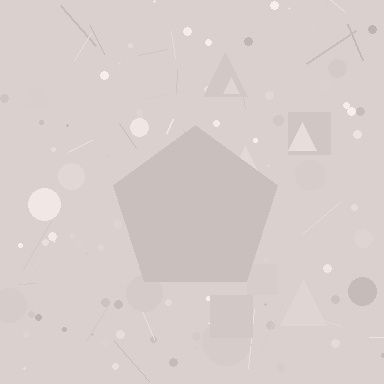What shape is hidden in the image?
A pentagon is hidden in the image.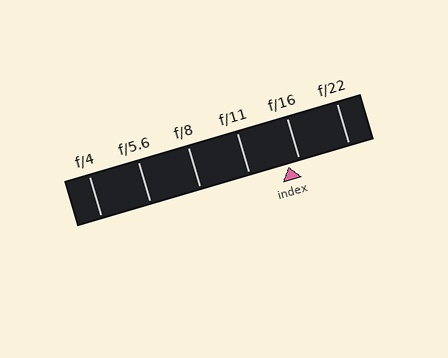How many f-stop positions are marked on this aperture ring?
There are 6 f-stop positions marked.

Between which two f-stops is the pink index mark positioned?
The index mark is between f/11 and f/16.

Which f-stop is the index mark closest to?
The index mark is closest to f/16.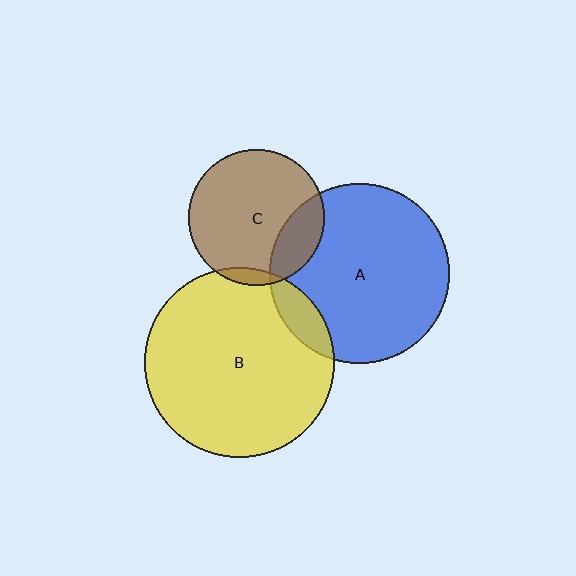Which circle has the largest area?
Circle B (yellow).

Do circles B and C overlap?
Yes.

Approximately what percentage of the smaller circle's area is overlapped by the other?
Approximately 5%.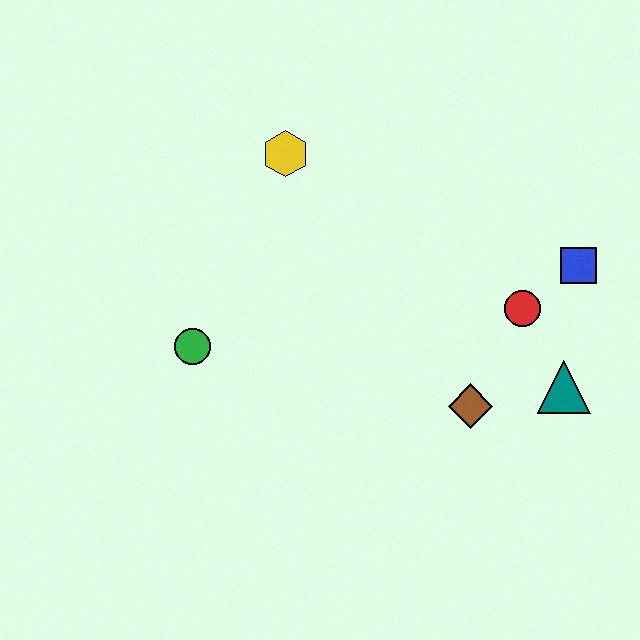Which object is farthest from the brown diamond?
The yellow hexagon is farthest from the brown diamond.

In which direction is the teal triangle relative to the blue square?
The teal triangle is below the blue square.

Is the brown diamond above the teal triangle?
No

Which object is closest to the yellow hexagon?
The green circle is closest to the yellow hexagon.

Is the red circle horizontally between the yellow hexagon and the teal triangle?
Yes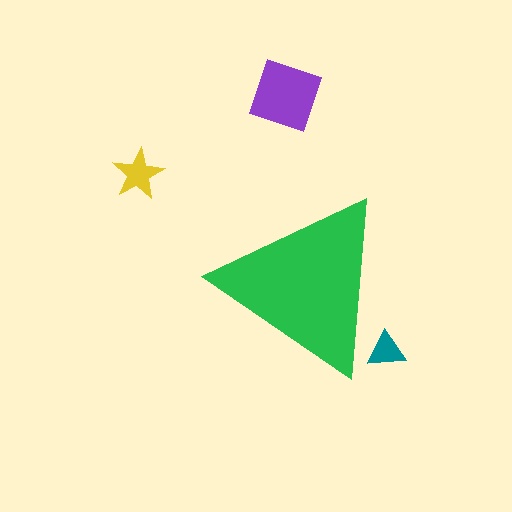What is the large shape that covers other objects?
A green triangle.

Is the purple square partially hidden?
No, the purple square is fully visible.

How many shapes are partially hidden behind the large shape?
1 shape is partially hidden.